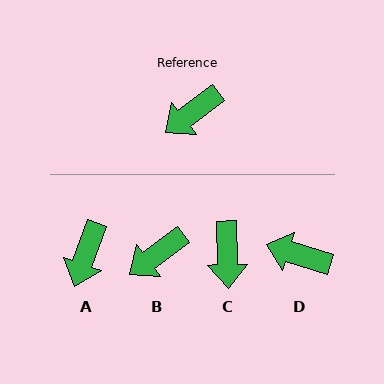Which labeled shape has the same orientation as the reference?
B.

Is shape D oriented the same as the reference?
No, it is off by about 54 degrees.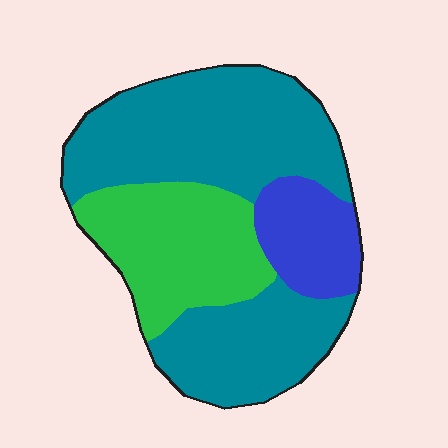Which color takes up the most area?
Teal, at roughly 60%.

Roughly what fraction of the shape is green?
Green covers 27% of the shape.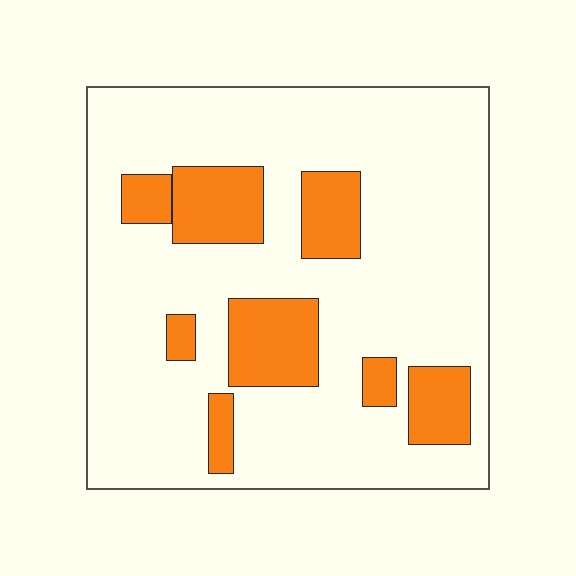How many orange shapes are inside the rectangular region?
8.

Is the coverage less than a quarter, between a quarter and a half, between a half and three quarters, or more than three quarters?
Less than a quarter.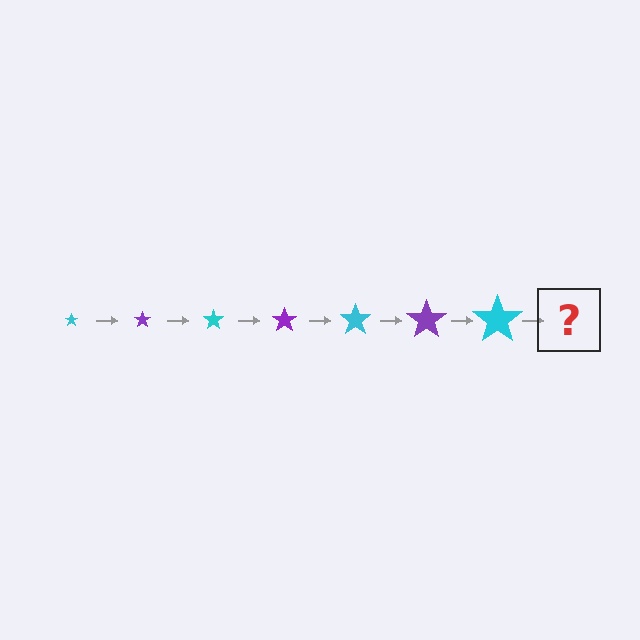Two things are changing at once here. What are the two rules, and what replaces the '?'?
The two rules are that the star grows larger each step and the color cycles through cyan and purple. The '?' should be a purple star, larger than the previous one.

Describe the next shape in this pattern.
It should be a purple star, larger than the previous one.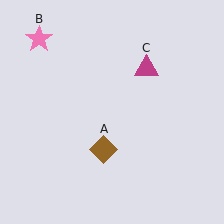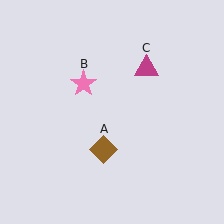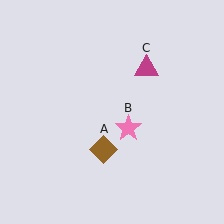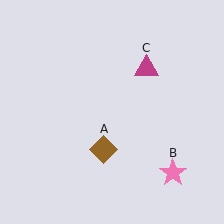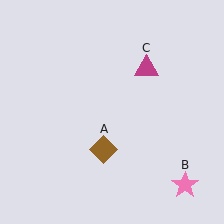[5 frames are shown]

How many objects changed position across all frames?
1 object changed position: pink star (object B).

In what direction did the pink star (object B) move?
The pink star (object B) moved down and to the right.